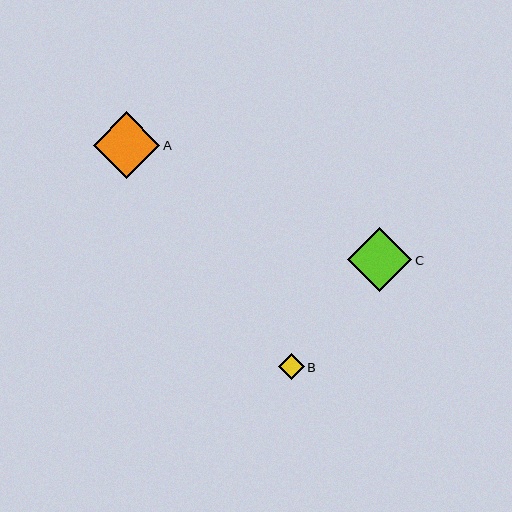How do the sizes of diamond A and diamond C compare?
Diamond A and diamond C are approximately the same size.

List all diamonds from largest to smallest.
From largest to smallest: A, C, B.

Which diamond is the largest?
Diamond A is the largest with a size of approximately 66 pixels.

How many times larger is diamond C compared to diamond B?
Diamond C is approximately 2.5 times the size of diamond B.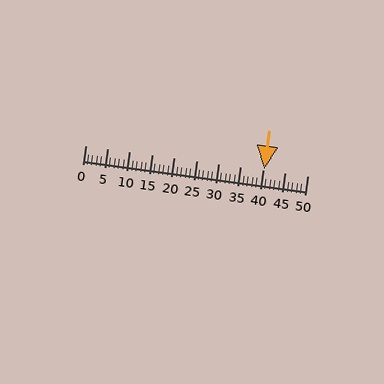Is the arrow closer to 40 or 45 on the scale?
The arrow is closer to 40.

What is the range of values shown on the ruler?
The ruler shows values from 0 to 50.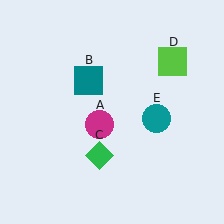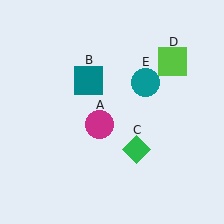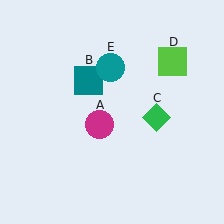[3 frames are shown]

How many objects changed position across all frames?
2 objects changed position: green diamond (object C), teal circle (object E).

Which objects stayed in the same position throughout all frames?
Magenta circle (object A) and teal square (object B) and lime square (object D) remained stationary.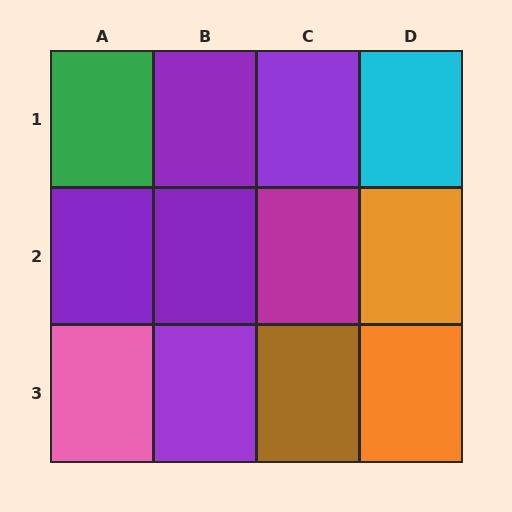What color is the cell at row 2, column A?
Purple.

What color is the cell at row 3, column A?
Pink.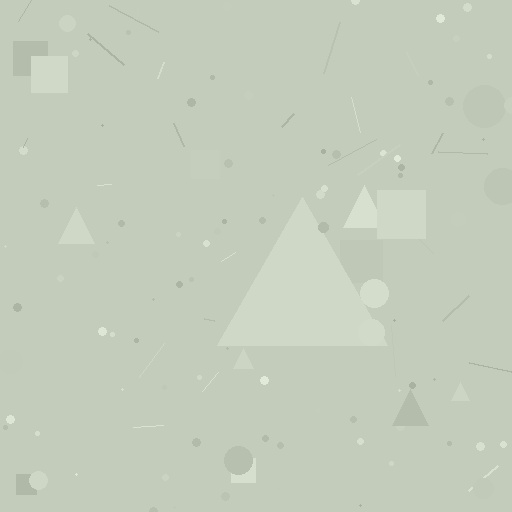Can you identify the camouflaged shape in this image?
The camouflaged shape is a triangle.